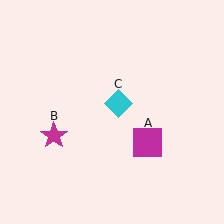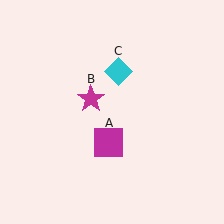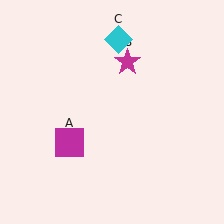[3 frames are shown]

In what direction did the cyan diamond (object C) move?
The cyan diamond (object C) moved up.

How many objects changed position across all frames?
3 objects changed position: magenta square (object A), magenta star (object B), cyan diamond (object C).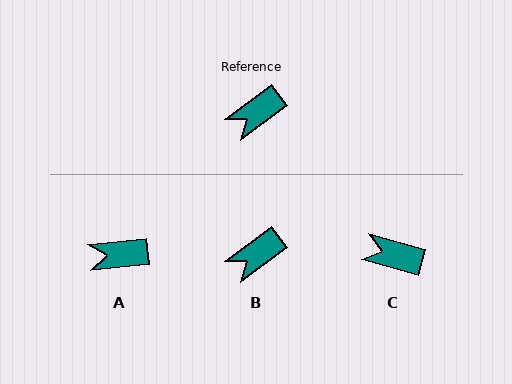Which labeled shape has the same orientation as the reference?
B.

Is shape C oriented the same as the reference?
No, it is off by about 52 degrees.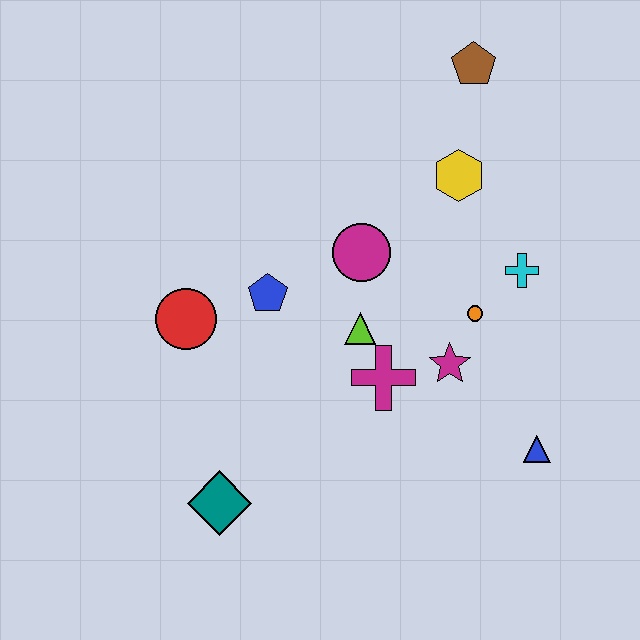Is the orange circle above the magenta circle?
No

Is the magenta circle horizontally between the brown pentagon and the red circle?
Yes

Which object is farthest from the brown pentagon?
The teal diamond is farthest from the brown pentagon.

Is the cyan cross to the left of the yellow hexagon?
No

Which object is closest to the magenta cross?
The lime triangle is closest to the magenta cross.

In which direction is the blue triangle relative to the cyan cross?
The blue triangle is below the cyan cross.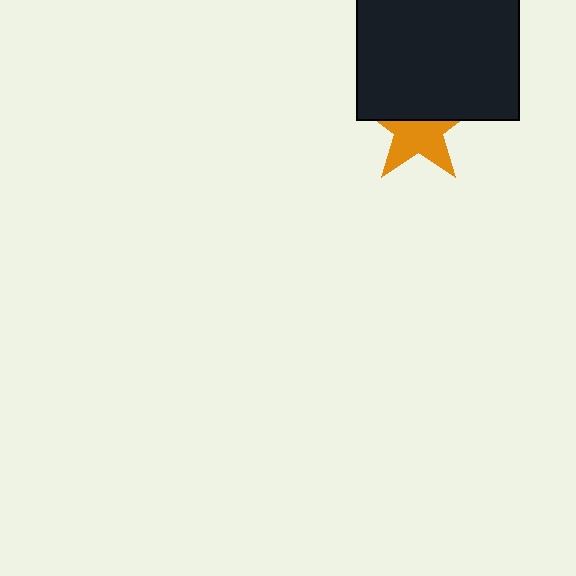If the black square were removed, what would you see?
You would see the complete orange star.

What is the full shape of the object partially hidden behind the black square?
The partially hidden object is an orange star.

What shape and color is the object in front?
The object in front is a black square.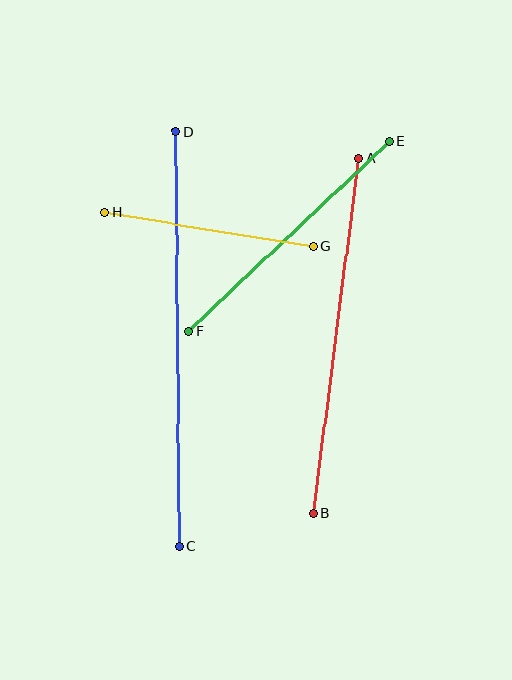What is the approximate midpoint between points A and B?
The midpoint is at approximately (336, 336) pixels.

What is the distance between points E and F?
The distance is approximately 276 pixels.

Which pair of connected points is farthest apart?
Points C and D are farthest apart.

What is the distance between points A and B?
The distance is approximately 359 pixels.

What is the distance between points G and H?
The distance is approximately 211 pixels.